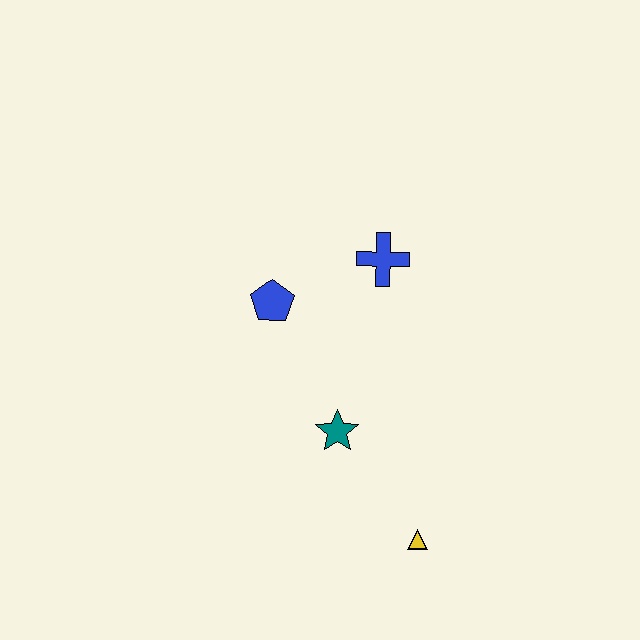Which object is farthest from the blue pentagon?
The yellow triangle is farthest from the blue pentagon.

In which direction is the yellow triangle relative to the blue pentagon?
The yellow triangle is below the blue pentagon.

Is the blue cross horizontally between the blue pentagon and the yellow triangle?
Yes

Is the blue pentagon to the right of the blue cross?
No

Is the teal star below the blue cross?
Yes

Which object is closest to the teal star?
The yellow triangle is closest to the teal star.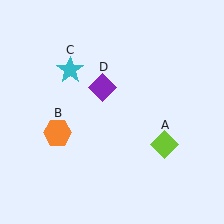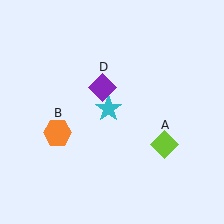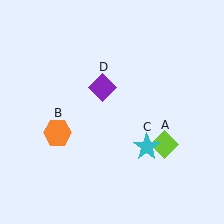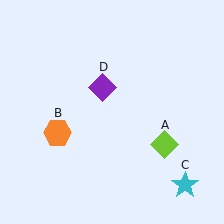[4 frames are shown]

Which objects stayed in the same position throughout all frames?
Lime diamond (object A) and orange hexagon (object B) and purple diamond (object D) remained stationary.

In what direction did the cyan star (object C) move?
The cyan star (object C) moved down and to the right.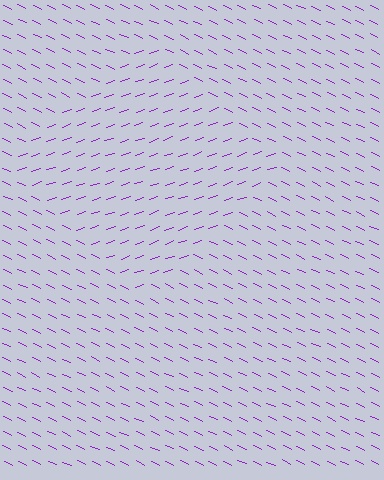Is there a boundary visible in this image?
Yes, there is a texture boundary formed by a change in line orientation.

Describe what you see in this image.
The image is filled with small purple line segments. A diamond region in the image has lines oriented differently from the surrounding lines, creating a visible texture boundary.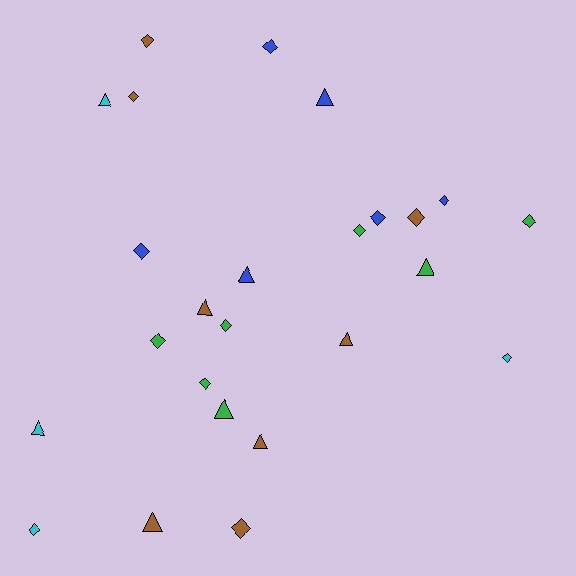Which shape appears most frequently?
Diamond, with 15 objects.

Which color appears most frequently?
Brown, with 8 objects.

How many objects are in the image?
There are 25 objects.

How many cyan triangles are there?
There are 2 cyan triangles.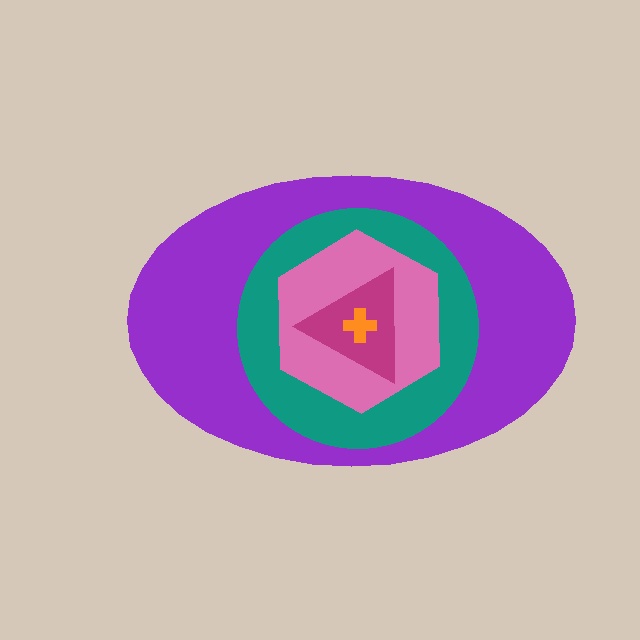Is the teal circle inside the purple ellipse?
Yes.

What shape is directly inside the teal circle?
The pink hexagon.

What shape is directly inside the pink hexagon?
The magenta triangle.